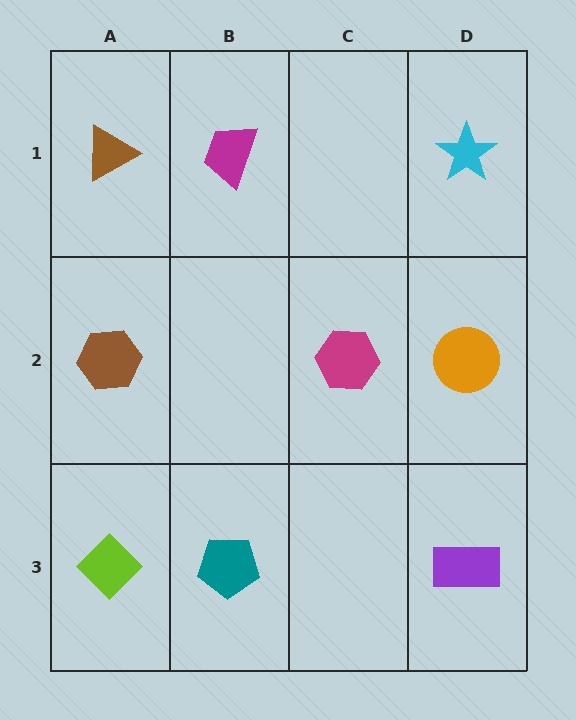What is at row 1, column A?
A brown triangle.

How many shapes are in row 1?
3 shapes.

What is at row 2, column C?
A magenta hexagon.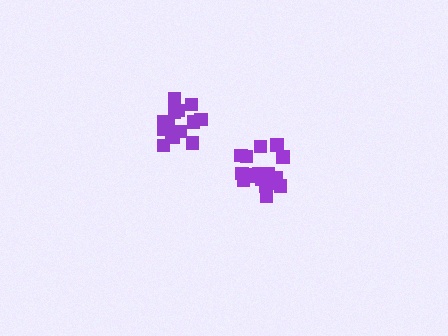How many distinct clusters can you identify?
There are 2 distinct clusters.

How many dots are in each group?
Group 1: 18 dots, Group 2: 16 dots (34 total).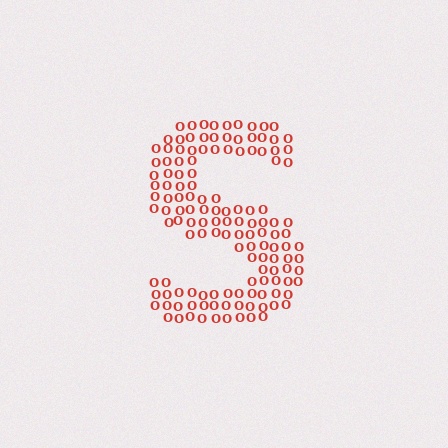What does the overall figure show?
The overall figure shows the letter S.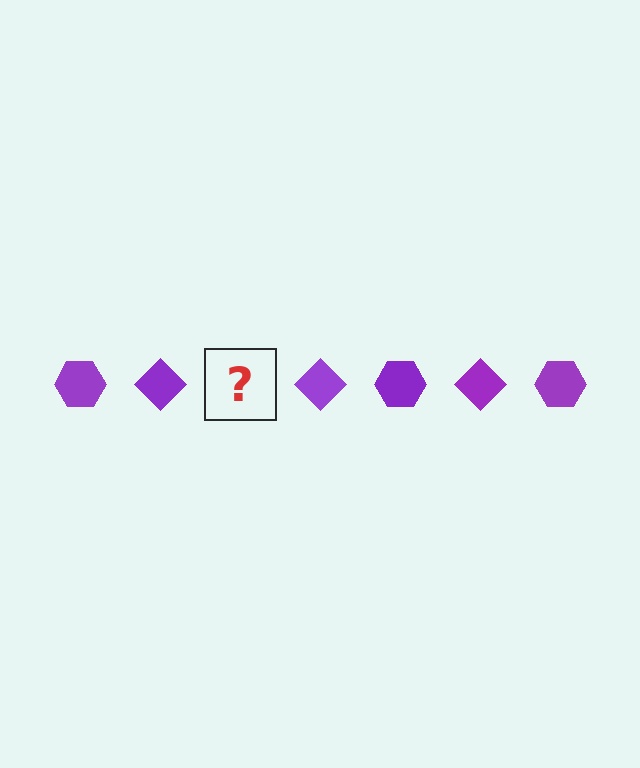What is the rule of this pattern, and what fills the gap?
The rule is that the pattern cycles through hexagon, diamond shapes in purple. The gap should be filled with a purple hexagon.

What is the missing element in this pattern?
The missing element is a purple hexagon.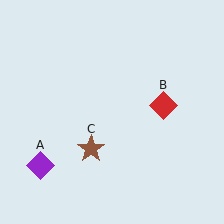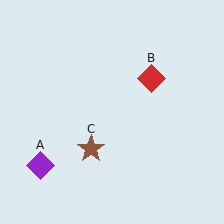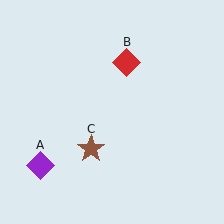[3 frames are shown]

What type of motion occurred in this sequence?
The red diamond (object B) rotated counterclockwise around the center of the scene.